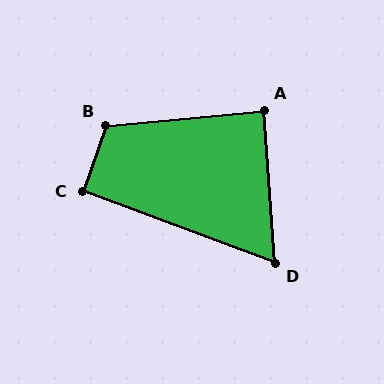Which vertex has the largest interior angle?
B, at approximately 114 degrees.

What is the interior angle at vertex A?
Approximately 89 degrees (approximately right).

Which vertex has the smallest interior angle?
D, at approximately 66 degrees.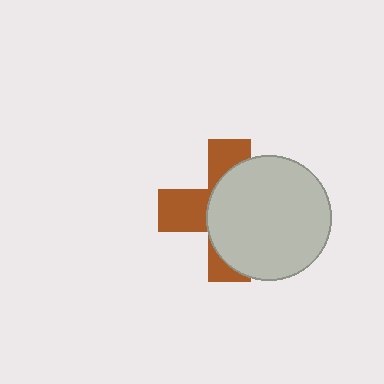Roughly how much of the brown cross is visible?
A small part of it is visible (roughly 41%).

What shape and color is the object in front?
The object in front is a light gray circle.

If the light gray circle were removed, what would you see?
You would see the complete brown cross.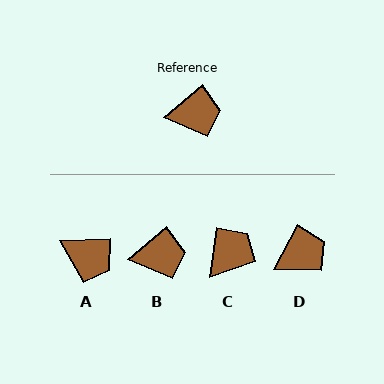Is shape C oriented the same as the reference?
No, it is off by about 43 degrees.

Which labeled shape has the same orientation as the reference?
B.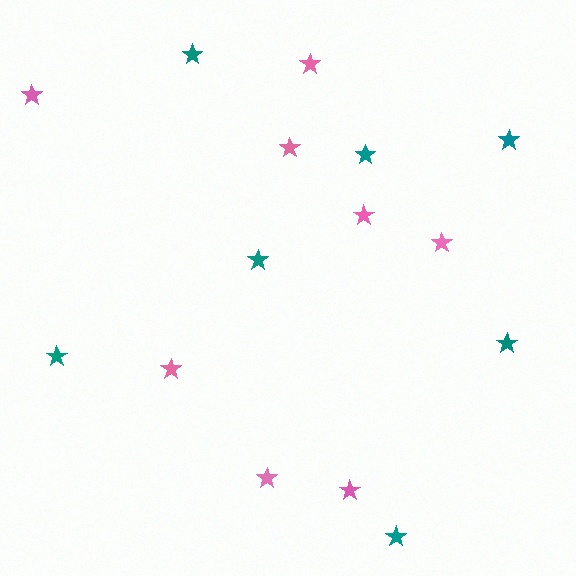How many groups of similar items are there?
There are 2 groups: one group of pink stars (8) and one group of teal stars (7).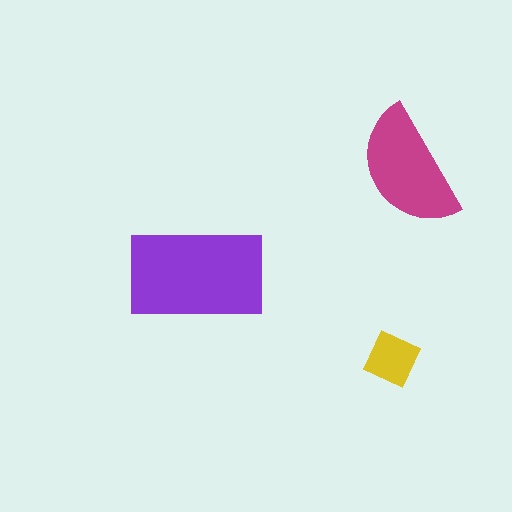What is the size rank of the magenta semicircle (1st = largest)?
2nd.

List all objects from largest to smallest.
The purple rectangle, the magenta semicircle, the yellow diamond.